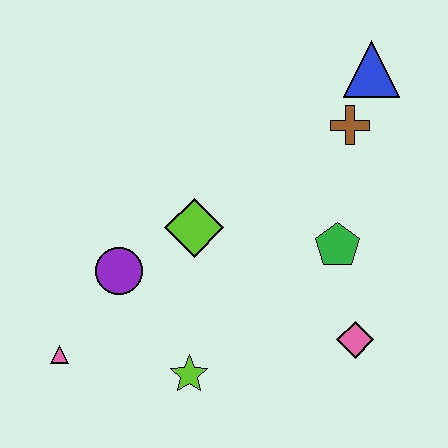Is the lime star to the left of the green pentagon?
Yes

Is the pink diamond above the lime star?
Yes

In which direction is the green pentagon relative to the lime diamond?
The green pentagon is to the right of the lime diamond.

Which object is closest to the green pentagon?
The pink diamond is closest to the green pentagon.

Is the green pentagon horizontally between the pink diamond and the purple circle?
Yes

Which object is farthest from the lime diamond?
The blue triangle is farthest from the lime diamond.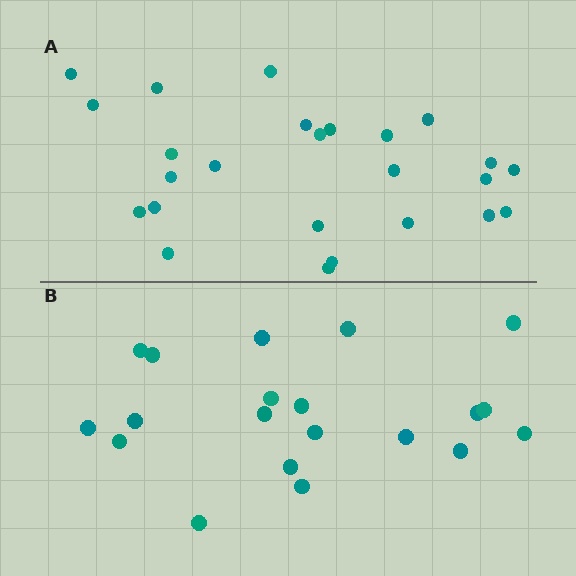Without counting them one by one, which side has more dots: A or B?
Region A (the top region) has more dots.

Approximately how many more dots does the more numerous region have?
Region A has about 5 more dots than region B.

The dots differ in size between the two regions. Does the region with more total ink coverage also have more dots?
No. Region B has more total ink coverage because its dots are larger, but region A actually contains more individual dots. Total area can be misleading — the number of items is what matters here.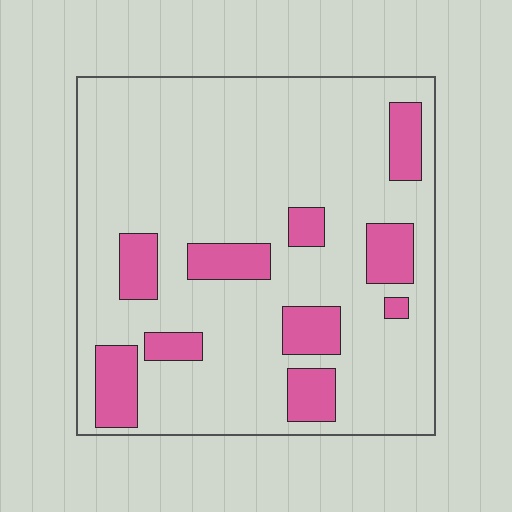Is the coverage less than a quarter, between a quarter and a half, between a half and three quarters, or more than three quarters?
Less than a quarter.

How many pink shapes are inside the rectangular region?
10.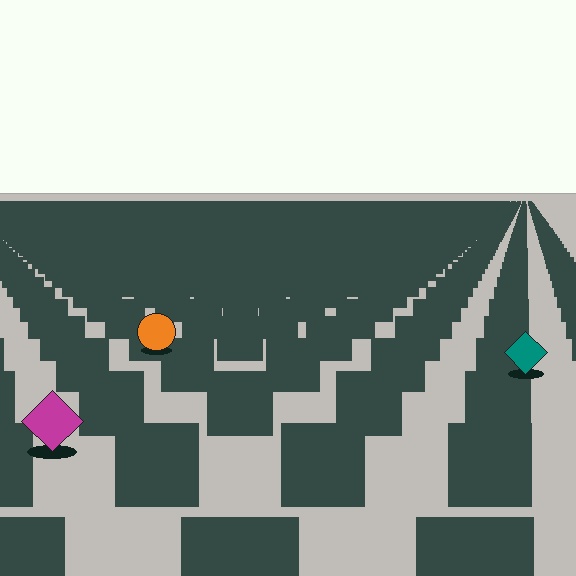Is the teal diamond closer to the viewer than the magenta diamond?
No. The magenta diamond is closer — you can tell from the texture gradient: the ground texture is coarser near it.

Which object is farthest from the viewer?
The orange circle is farthest from the viewer. It appears smaller and the ground texture around it is denser.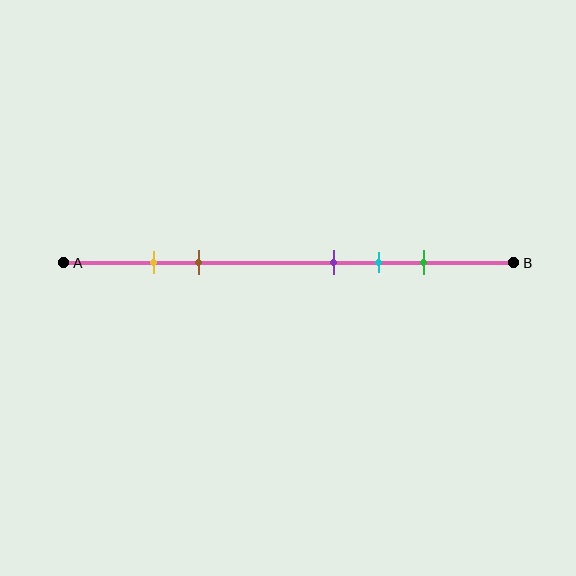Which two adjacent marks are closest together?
The yellow and brown marks are the closest adjacent pair.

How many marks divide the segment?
There are 5 marks dividing the segment.